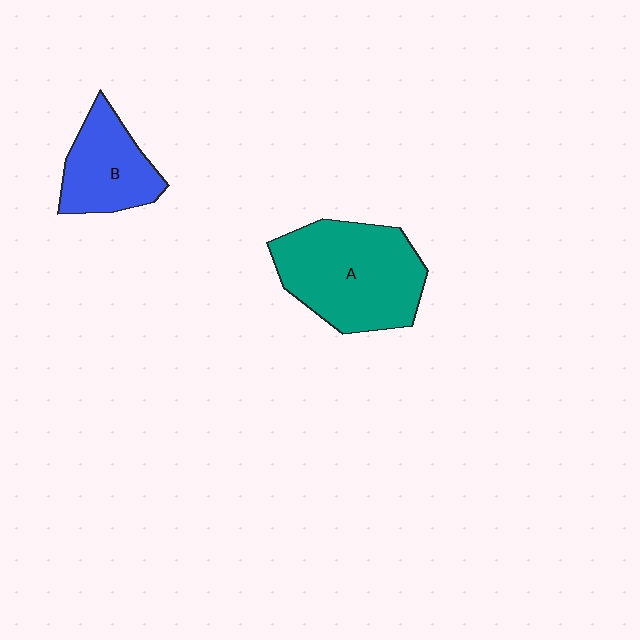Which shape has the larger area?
Shape A (teal).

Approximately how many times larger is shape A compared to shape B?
Approximately 1.7 times.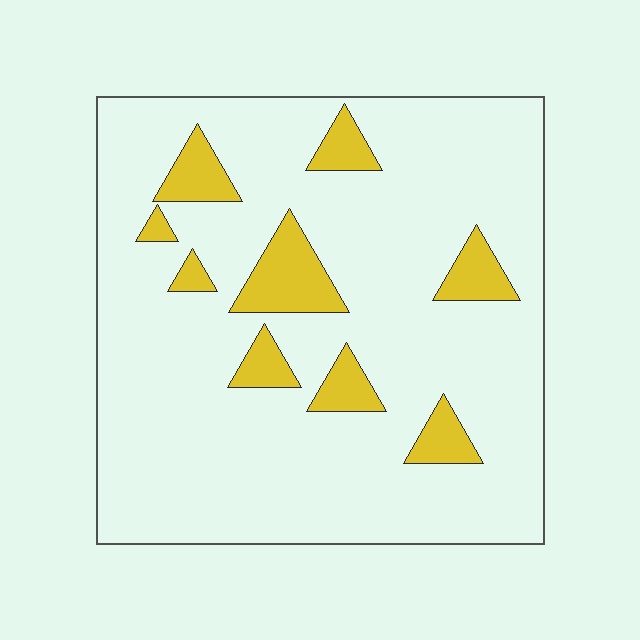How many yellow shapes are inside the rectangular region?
9.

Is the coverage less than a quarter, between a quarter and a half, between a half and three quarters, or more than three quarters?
Less than a quarter.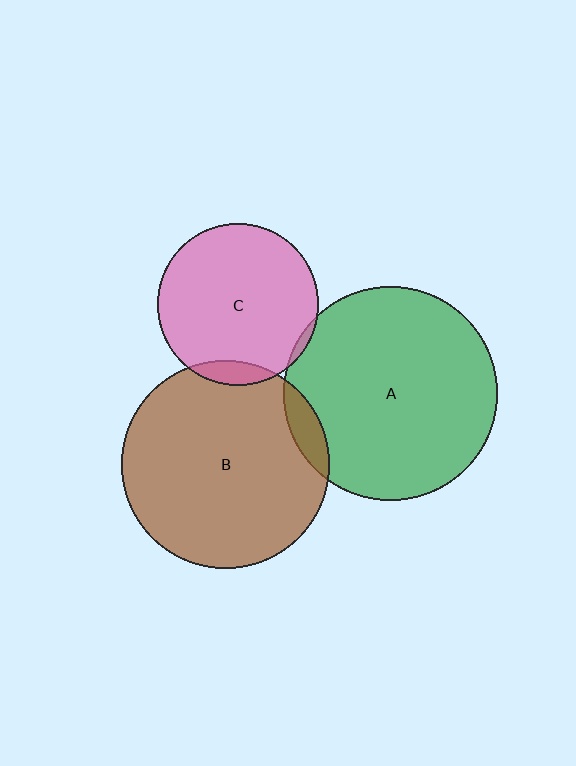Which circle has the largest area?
Circle A (green).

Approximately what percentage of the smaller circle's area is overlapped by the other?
Approximately 5%.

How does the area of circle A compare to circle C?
Approximately 1.7 times.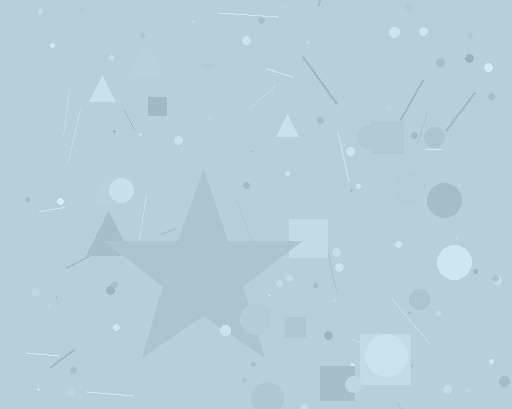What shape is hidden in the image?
A star is hidden in the image.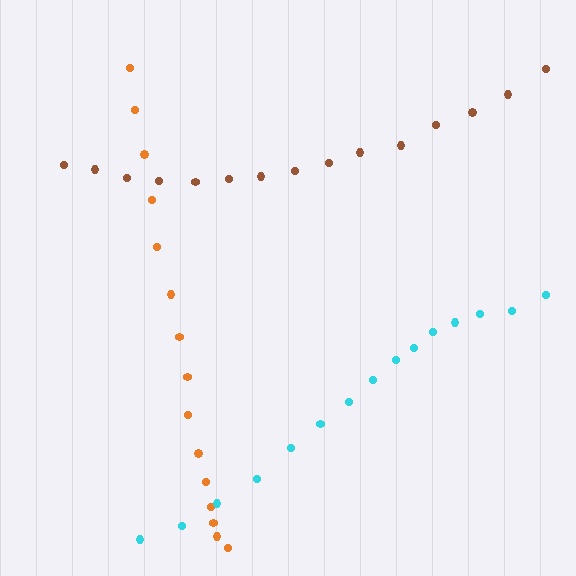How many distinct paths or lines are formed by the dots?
There are 3 distinct paths.